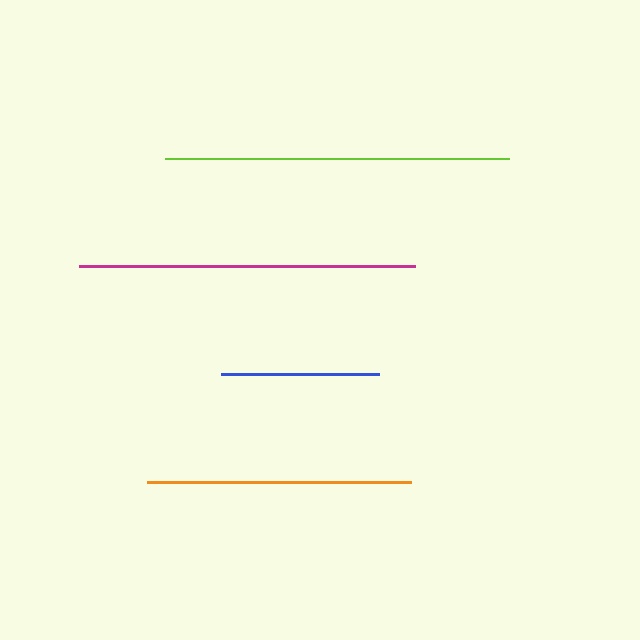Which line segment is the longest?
The lime line is the longest at approximately 344 pixels.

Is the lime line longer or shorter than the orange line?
The lime line is longer than the orange line.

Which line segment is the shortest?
The blue line is the shortest at approximately 157 pixels.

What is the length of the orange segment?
The orange segment is approximately 264 pixels long.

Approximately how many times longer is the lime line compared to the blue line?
The lime line is approximately 2.2 times the length of the blue line.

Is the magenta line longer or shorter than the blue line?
The magenta line is longer than the blue line.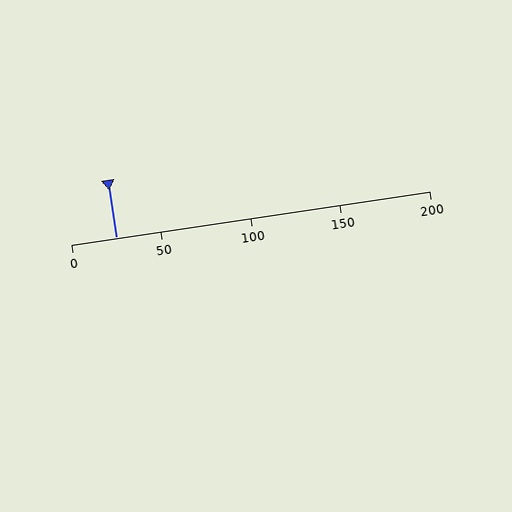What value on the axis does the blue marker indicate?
The marker indicates approximately 25.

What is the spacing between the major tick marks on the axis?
The major ticks are spaced 50 apart.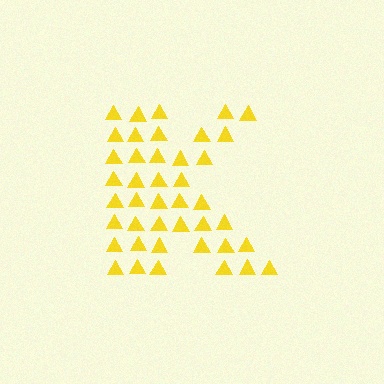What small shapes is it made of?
It is made of small triangles.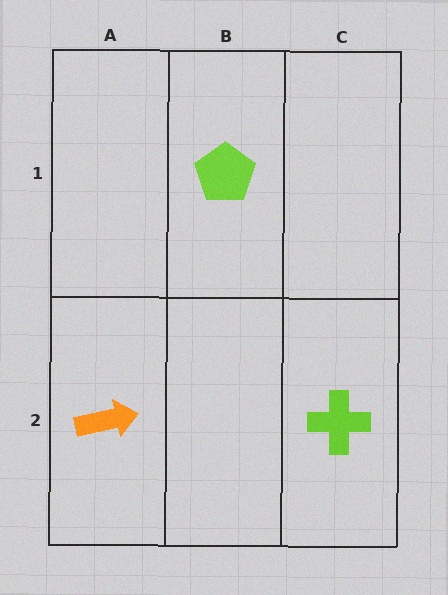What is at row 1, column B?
A lime pentagon.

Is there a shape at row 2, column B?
No, that cell is empty.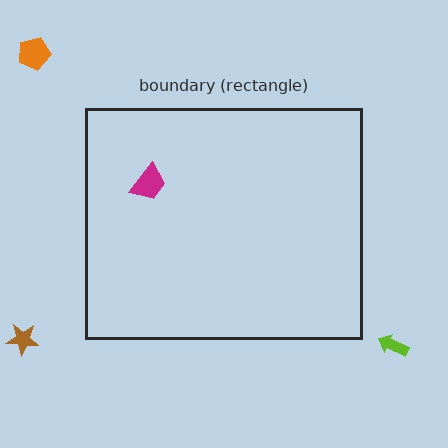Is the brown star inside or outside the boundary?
Outside.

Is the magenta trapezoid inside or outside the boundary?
Inside.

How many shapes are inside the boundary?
1 inside, 3 outside.